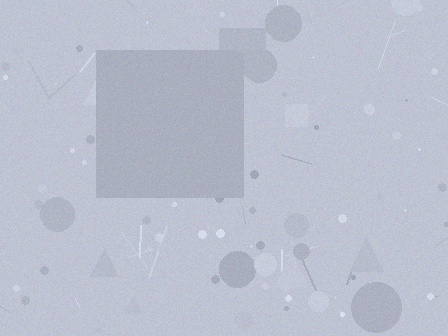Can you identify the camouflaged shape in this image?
The camouflaged shape is a square.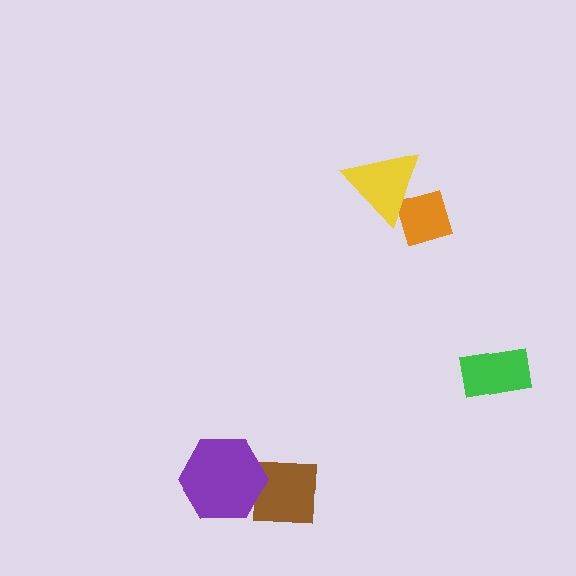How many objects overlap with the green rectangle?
0 objects overlap with the green rectangle.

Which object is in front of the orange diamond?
The yellow triangle is in front of the orange diamond.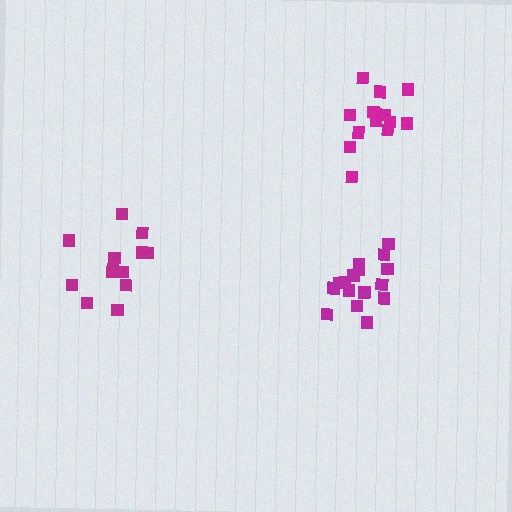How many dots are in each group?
Group 1: 13 dots, Group 2: 17 dots, Group 3: 13 dots (43 total).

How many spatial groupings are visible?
There are 3 spatial groupings.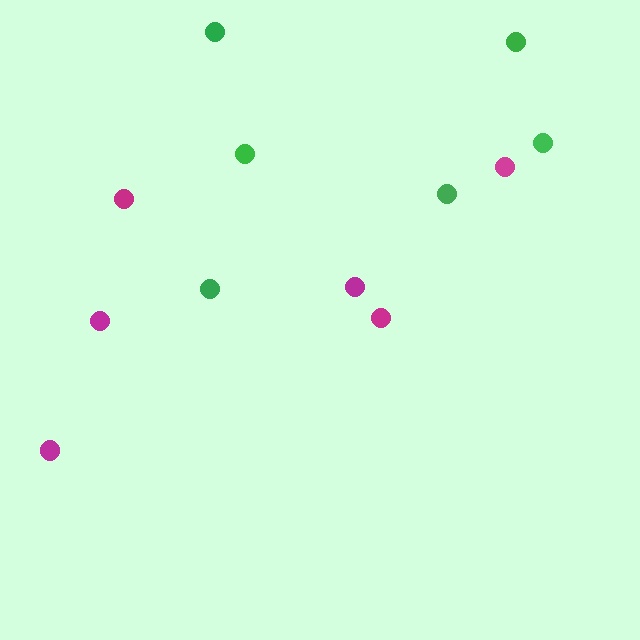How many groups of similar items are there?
There are 2 groups: one group of magenta circles (6) and one group of green circles (6).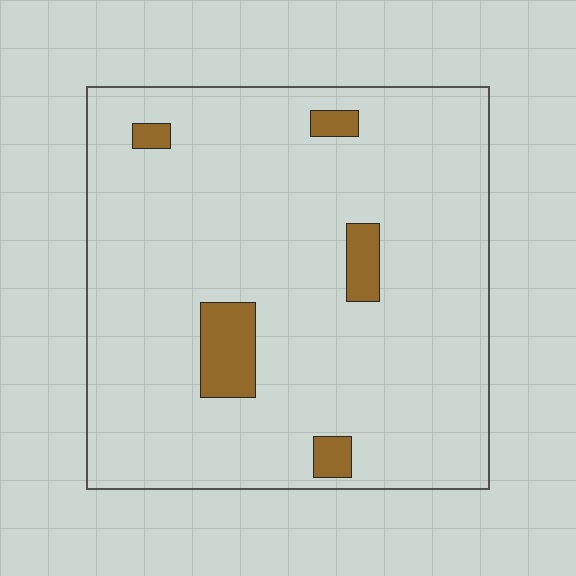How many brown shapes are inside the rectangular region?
5.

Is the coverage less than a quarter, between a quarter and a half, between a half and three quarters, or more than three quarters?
Less than a quarter.